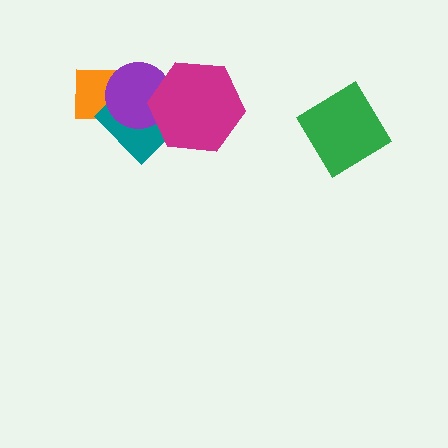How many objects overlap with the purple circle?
3 objects overlap with the purple circle.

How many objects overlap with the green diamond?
0 objects overlap with the green diamond.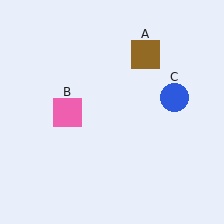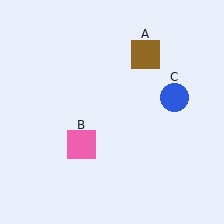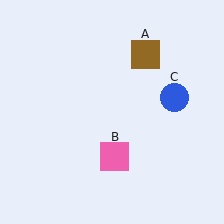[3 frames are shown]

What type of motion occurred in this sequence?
The pink square (object B) rotated counterclockwise around the center of the scene.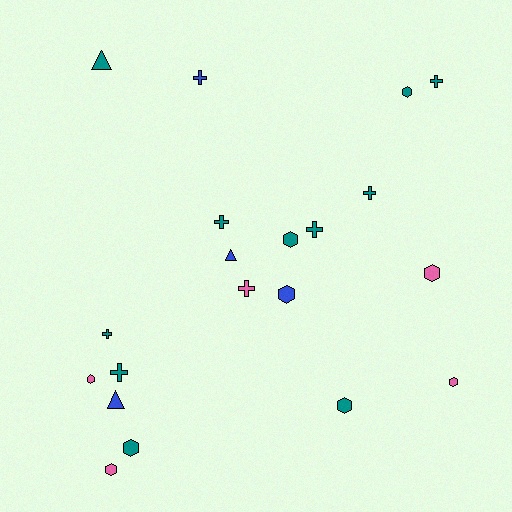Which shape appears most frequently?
Hexagon, with 9 objects.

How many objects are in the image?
There are 20 objects.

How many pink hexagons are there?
There are 4 pink hexagons.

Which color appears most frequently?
Teal, with 11 objects.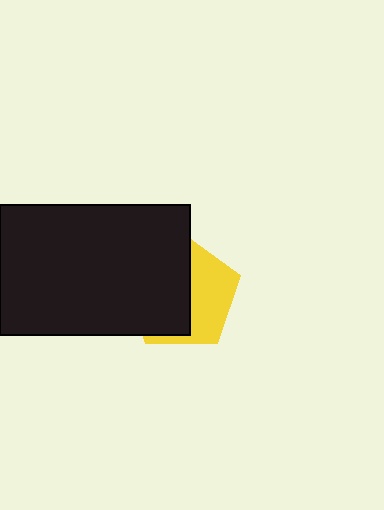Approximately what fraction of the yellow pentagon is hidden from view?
Roughly 57% of the yellow pentagon is hidden behind the black rectangle.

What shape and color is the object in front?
The object in front is a black rectangle.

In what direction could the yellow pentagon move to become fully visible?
The yellow pentagon could move right. That would shift it out from behind the black rectangle entirely.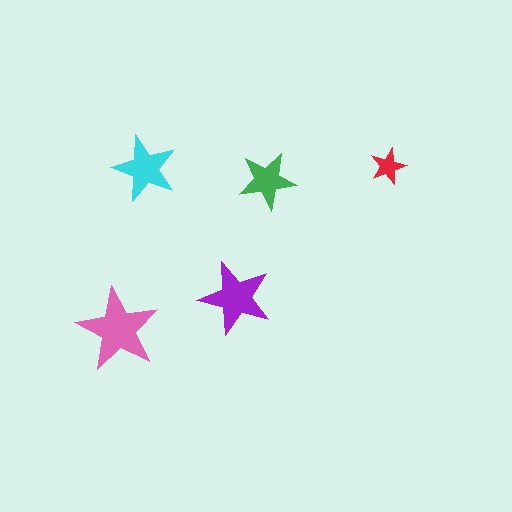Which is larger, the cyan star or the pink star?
The pink one.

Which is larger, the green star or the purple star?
The purple one.